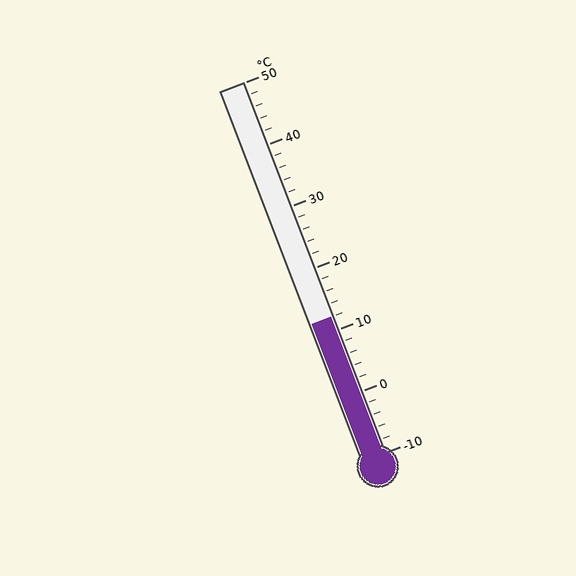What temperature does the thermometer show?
The thermometer shows approximately 12°C.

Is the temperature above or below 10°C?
The temperature is above 10°C.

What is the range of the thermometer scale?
The thermometer scale ranges from -10°C to 50°C.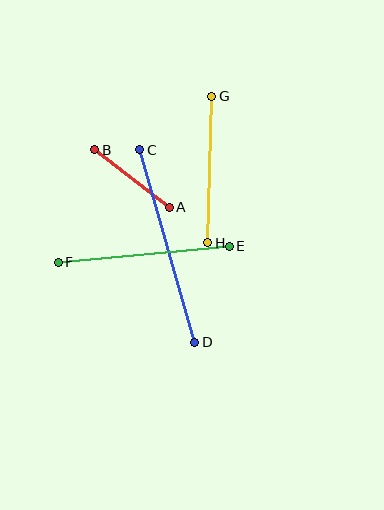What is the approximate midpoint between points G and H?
The midpoint is at approximately (210, 169) pixels.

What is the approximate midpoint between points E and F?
The midpoint is at approximately (144, 254) pixels.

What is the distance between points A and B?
The distance is approximately 94 pixels.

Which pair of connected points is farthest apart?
Points C and D are farthest apart.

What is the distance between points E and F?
The distance is approximately 172 pixels.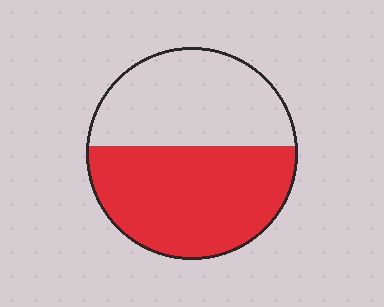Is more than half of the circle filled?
Yes.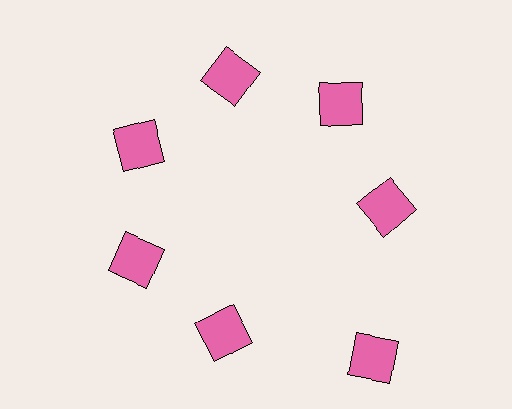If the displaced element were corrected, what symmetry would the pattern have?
It would have 7-fold rotational symmetry — the pattern would map onto itself every 51 degrees.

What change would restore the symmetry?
The symmetry would be restored by moving it inward, back onto the ring so that all 7 squares sit at equal angles and equal distance from the center.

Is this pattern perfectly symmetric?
No. The 7 pink squares are arranged in a ring, but one element near the 5 o'clock position is pushed outward from the center, breaking the 7-fold rotational symmetry.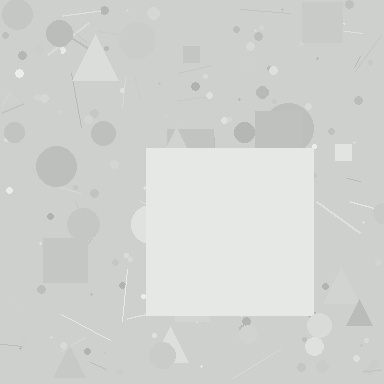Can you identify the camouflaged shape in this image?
The camouflaged shape is a square.